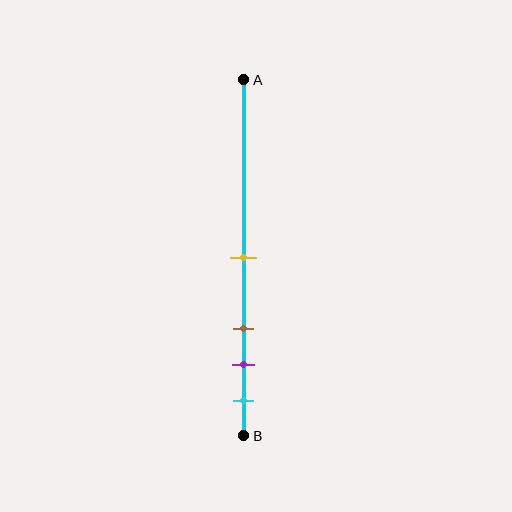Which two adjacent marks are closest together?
The purple and cyan marks are the closest adjacent pair.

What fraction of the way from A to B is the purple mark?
The purple mark is approximately 80% (0.8) of the way from A to B.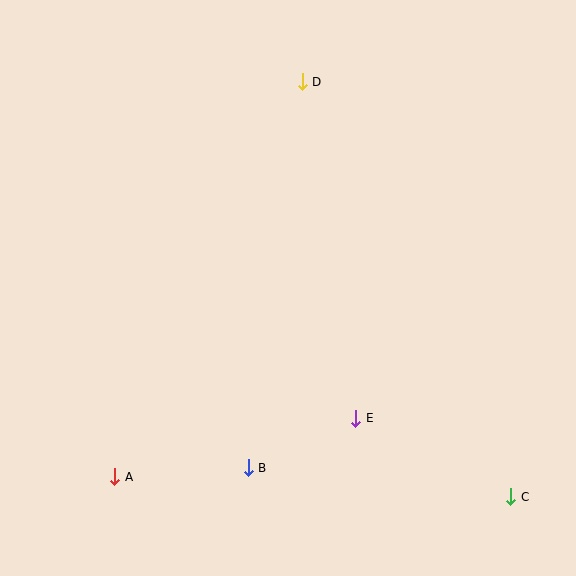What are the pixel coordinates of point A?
Point A is at (115, 477).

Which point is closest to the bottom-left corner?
Point A is closest to the bottom-left corner.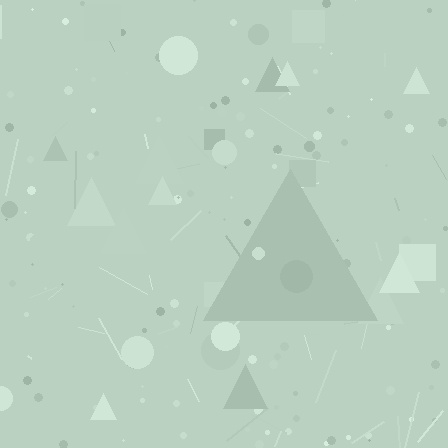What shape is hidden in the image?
A triangle is hidden in the image.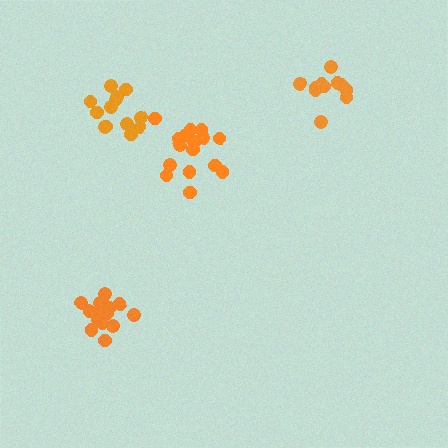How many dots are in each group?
Group 1: 17 dots, Group 2: 13 dots, Group 3: 11 dots, Group 4: 16 dots (57 total).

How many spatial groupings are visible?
There are 4 spatial groupings.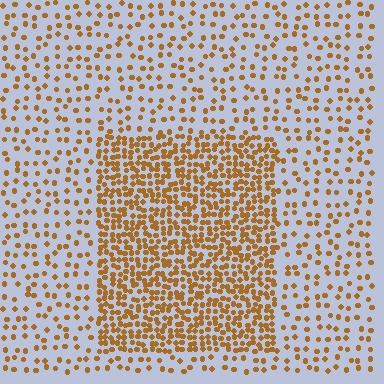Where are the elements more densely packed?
The elements are more densely packed inside the rectangle boundary.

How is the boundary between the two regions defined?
The boundary is defined by a change in element density (approximately 2.6x ratio). All elements are the same color, size, and shape.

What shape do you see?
I see a rectangle.